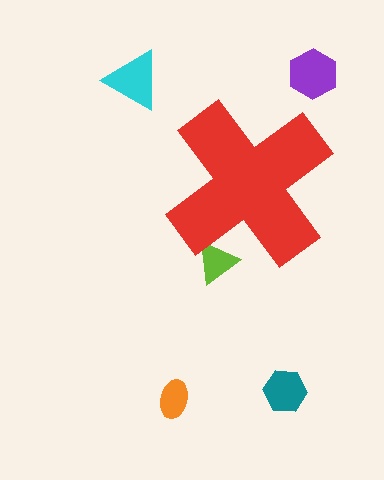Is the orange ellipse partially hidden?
No, the orange ellipse is fully visible.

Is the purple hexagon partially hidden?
No, the purple hexagon is fully visible.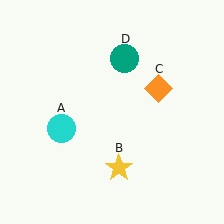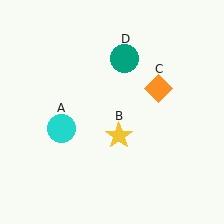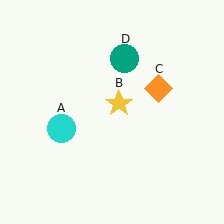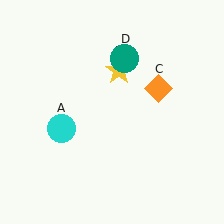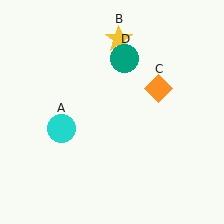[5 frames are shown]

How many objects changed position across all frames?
1 object changed position: yellow star (object B).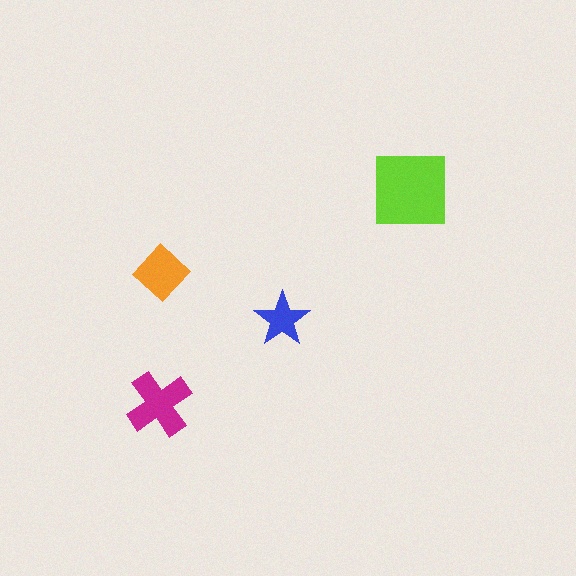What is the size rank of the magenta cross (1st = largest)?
2nd.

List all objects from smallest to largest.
The blue star, the orange diamond, the magenta cross, the lime square.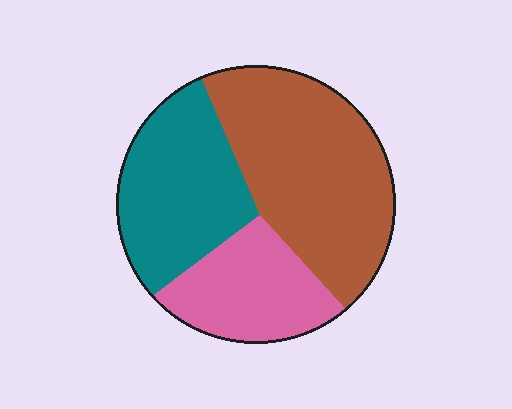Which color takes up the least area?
Pink, at roughly 25%.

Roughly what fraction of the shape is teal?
Teal takes up about one third (1/3) of the shape.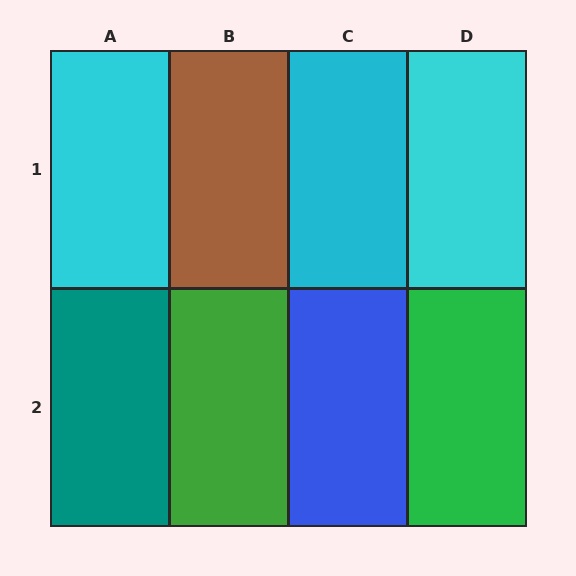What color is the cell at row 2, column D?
Green.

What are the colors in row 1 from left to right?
Cyan, brown, cyan, cyan.